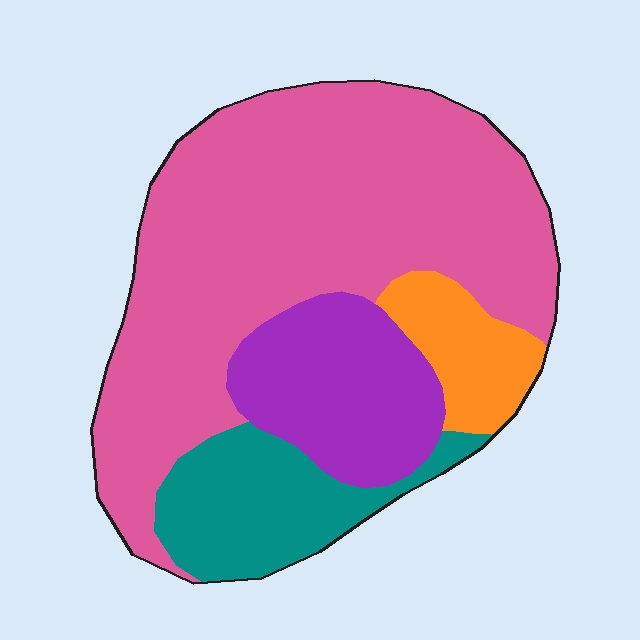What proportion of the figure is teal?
Teal covers about 15% of the figure.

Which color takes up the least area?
Orange, at roughly 10%.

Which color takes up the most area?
Pink, at roughly 60%.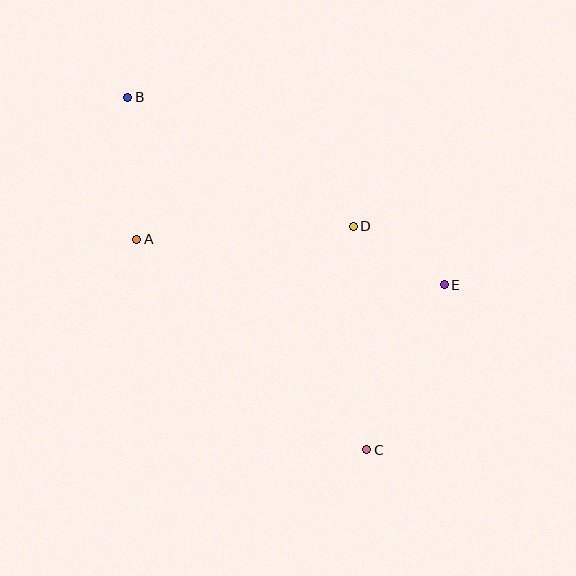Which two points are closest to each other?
Points D and E are closest to each other.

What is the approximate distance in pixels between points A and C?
The distance between A and C is approximately 312 pixels.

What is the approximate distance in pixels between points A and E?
The distance between A and E is approximately 311 pixels.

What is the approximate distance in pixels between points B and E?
The distance between B and E is approximately 368 pixels.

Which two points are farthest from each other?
Points B and C are farthest from each other.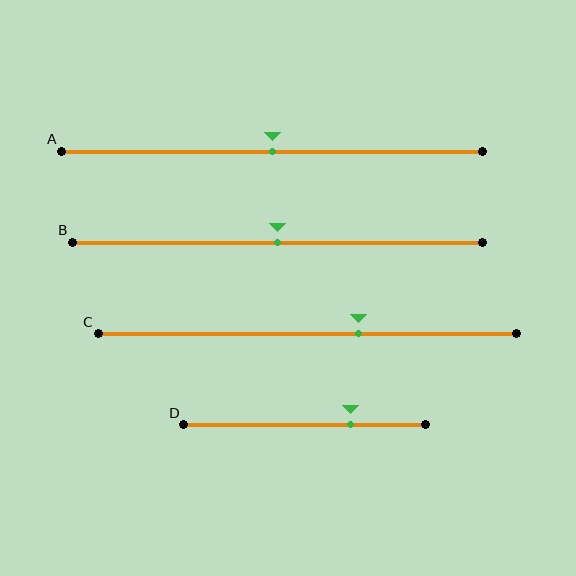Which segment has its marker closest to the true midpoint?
Segment A has its marker closest to the true midpoint.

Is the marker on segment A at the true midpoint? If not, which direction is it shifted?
Yes, the marker on segment A is at the true midpoint.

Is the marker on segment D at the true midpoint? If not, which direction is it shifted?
No, the marker on segment D is shifted to the right by about 19% of the segment length.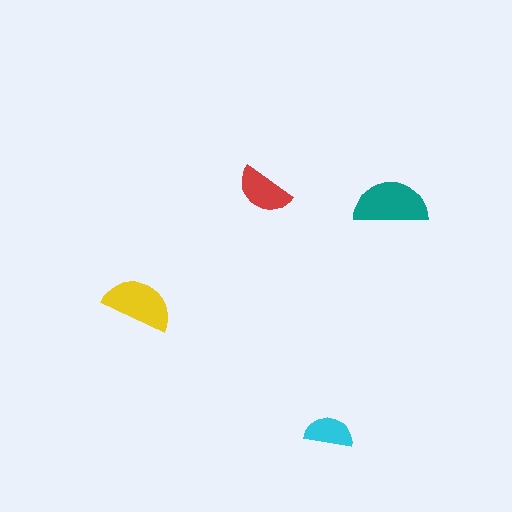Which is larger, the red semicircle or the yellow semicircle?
The yellow one.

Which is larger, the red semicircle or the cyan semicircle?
The red one.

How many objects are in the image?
There are 4 objects in the image.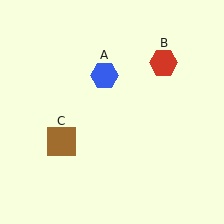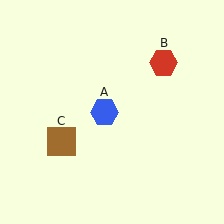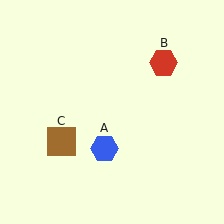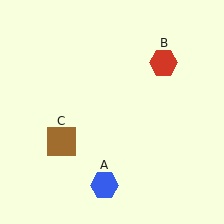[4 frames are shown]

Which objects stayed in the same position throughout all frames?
Red hexagon (object B) and brown square (object C) remained stationary.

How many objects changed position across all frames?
1 object changed position: blue hexagon (object A).